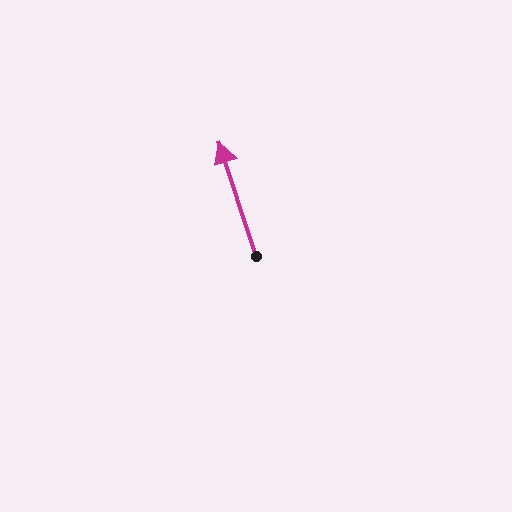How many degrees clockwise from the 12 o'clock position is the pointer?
Approximately 342 degrees.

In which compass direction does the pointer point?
North.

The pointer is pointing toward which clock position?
Roughly 11 o'clock.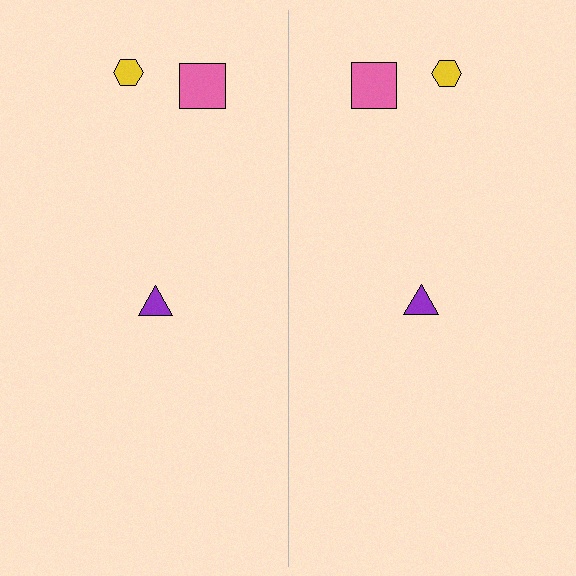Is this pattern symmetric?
Yes, this pattern has bilateral (reflection) symmetry.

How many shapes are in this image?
There are 6 shapes in this image.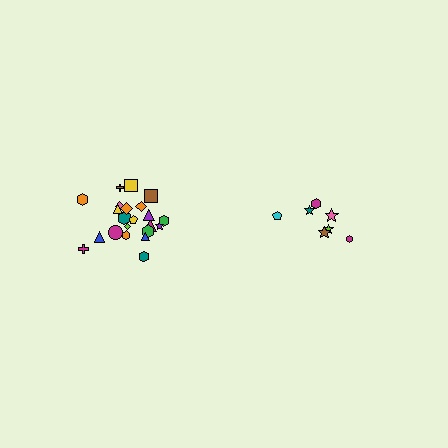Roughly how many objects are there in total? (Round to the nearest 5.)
Roughly 30 objects in total.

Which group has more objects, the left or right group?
The left group.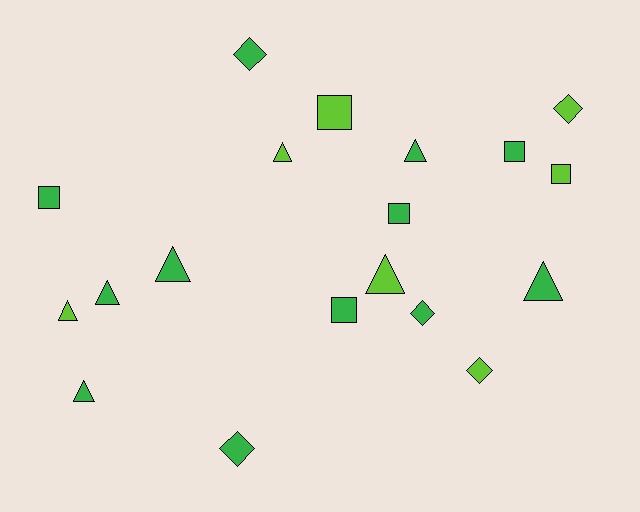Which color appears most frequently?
Green, with 12 objects.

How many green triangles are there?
There are 5 green triangles.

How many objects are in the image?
There are 19 objects.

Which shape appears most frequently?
Triangle, with 8 objects.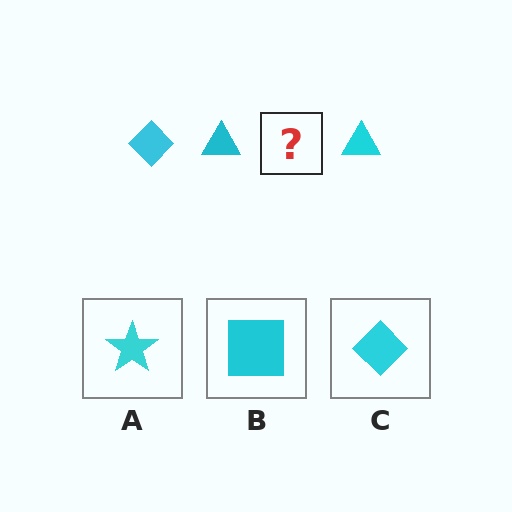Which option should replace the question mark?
Option C.